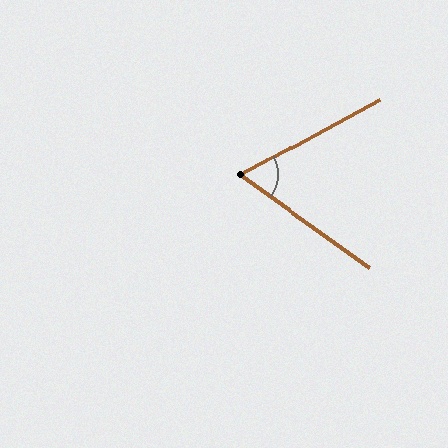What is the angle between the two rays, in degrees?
Approximately 64 degrees.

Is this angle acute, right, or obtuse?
It is acute.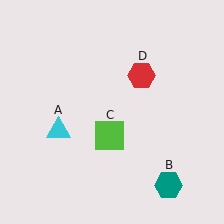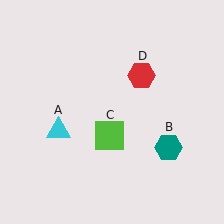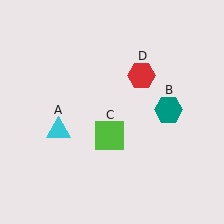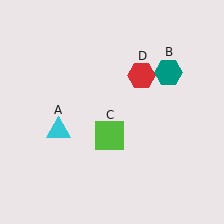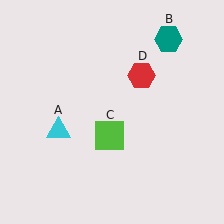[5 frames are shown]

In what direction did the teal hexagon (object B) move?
The teal hexagon (object B) moved up.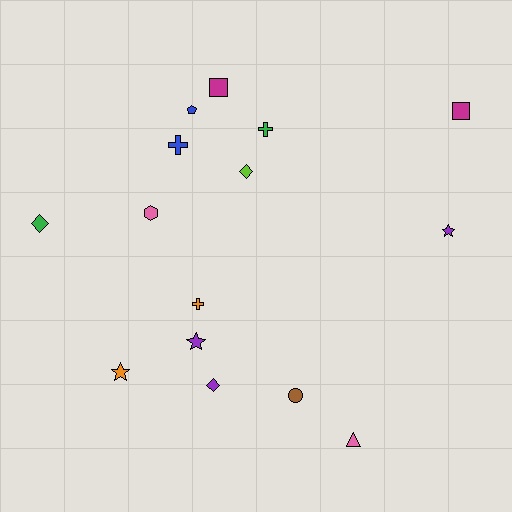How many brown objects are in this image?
There is 1 brown object.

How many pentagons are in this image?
There is 1 pentagon.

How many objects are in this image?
There are 15 objects.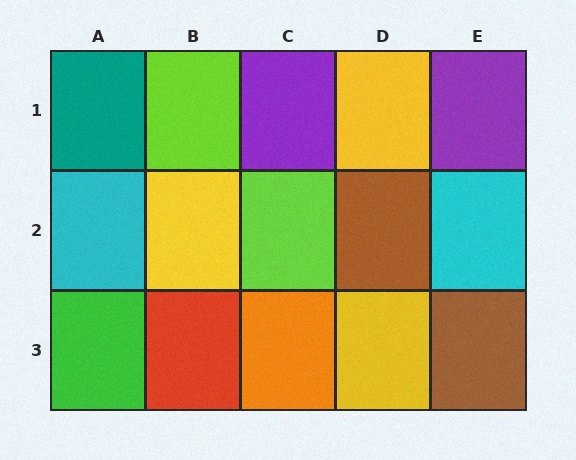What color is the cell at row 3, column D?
Yellow.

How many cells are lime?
2 cells are lime.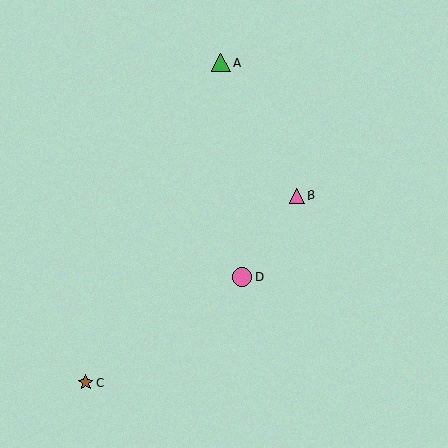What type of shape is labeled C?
Shape C is a brown star.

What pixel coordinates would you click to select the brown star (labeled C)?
Click at (85, 382) to select the brown star C.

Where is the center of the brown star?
The center of the brown star is at (85, 382).